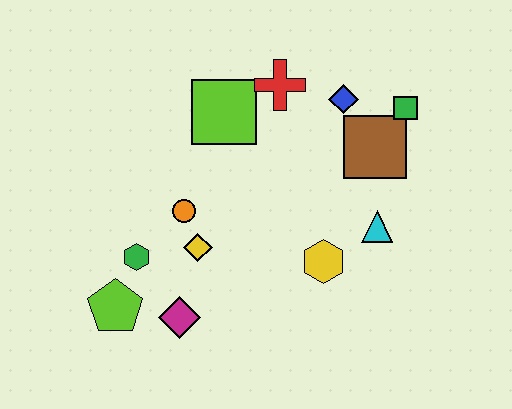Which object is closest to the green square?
The brown square is closest to the green square.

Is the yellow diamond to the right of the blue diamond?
No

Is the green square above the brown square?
Yes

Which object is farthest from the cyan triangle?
The lime pentagon is farthest from the cyan triangle.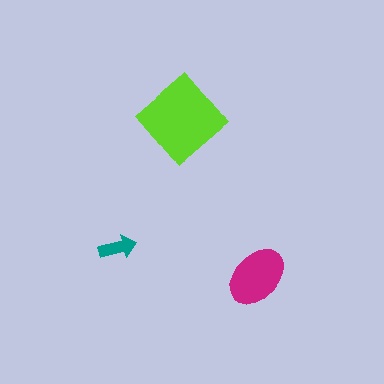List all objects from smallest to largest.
The teal arrow, the magenta ellipse, the lime diamond.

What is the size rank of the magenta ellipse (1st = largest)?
2nd.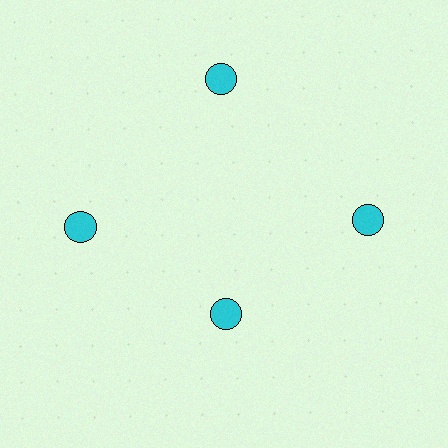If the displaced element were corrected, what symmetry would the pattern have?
It would have 4-fold rotational symmetry — the pattern would map onto itself every 90 degrees.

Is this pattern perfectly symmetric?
No. The 4 cyan circles are arranged in a ring, but one element near the 6 o'clock position is pulled inward toward the center, breaking the 4-fold rotational symmetry.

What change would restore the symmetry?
The symmetry would be restored by moving it outward, back onto the ring so that all 4 circles sit at equal angles and equal distance from the center.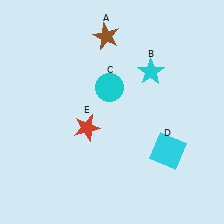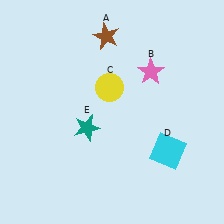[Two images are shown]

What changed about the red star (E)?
In Image 1, E is red. In Image 2, it changed to teal.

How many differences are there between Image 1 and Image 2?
There are 3 differences between the two images.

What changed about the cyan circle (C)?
In Image 1, C is cyan. In Image 2, it changed to yellow.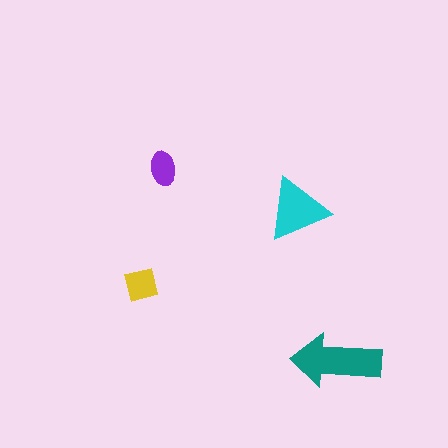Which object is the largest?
The teal arrow.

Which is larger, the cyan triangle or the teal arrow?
The teal arrow.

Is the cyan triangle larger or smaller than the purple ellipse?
Larger.